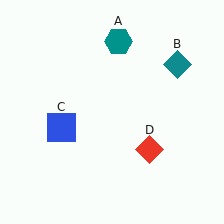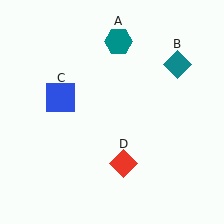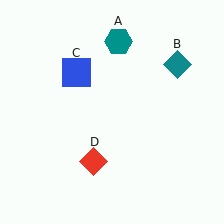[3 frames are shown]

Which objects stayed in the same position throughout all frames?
Teal hexagon (object A) and teal diamond (object B) remained stationary.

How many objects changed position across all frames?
2 objects changed position: blue square (object C), red diamond (object D).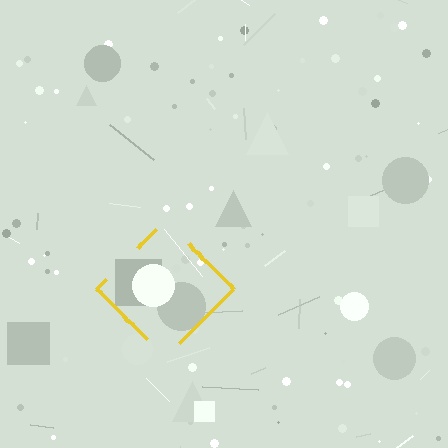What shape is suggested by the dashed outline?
The dashed outline suggests a diamond.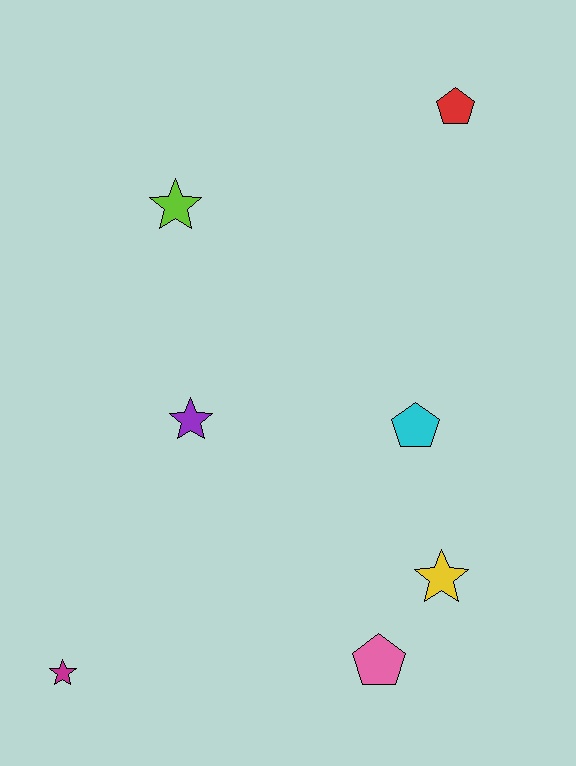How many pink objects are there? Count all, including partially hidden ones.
There is 1 pink object.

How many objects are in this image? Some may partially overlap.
There are 7 objects.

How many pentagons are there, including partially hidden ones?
There are 3 pentagons.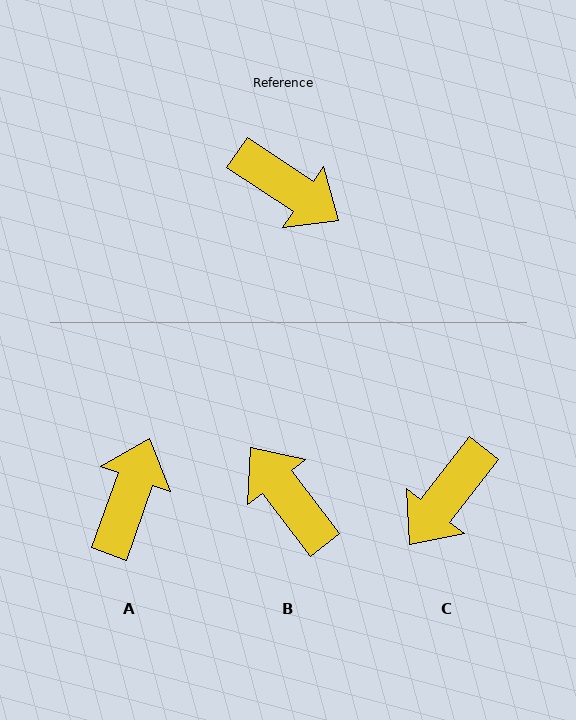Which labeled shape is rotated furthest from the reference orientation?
B, about 161 degrees away.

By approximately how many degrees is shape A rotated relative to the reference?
Approximately 104 degrees counter-clockwise.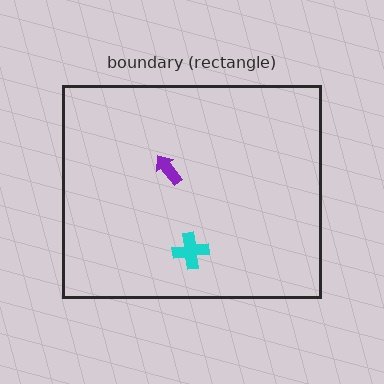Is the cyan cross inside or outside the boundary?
Inside.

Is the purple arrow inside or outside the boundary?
Inside.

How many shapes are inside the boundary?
2 inside, 0 outside.